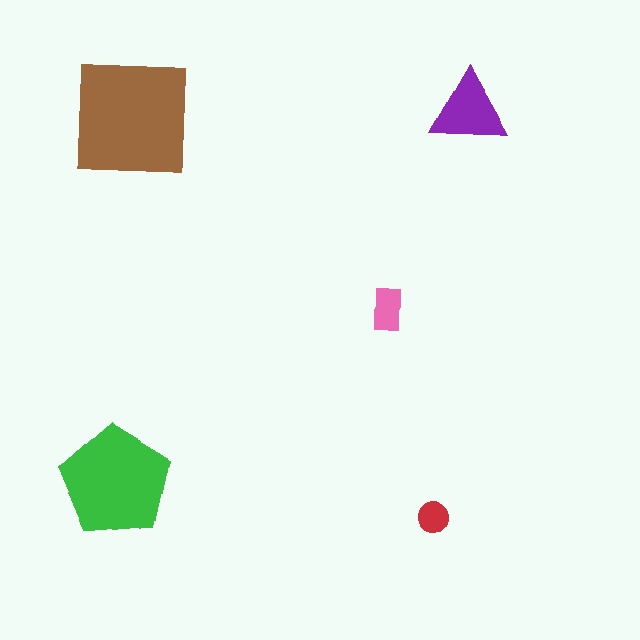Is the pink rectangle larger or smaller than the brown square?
Smaller.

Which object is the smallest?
The red circle.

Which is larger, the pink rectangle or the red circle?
The pink rectangle.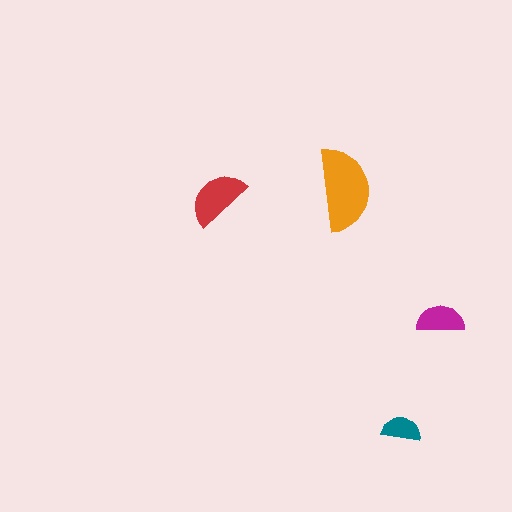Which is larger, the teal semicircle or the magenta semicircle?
The magenta one.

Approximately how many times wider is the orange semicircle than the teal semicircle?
About 2 times wider.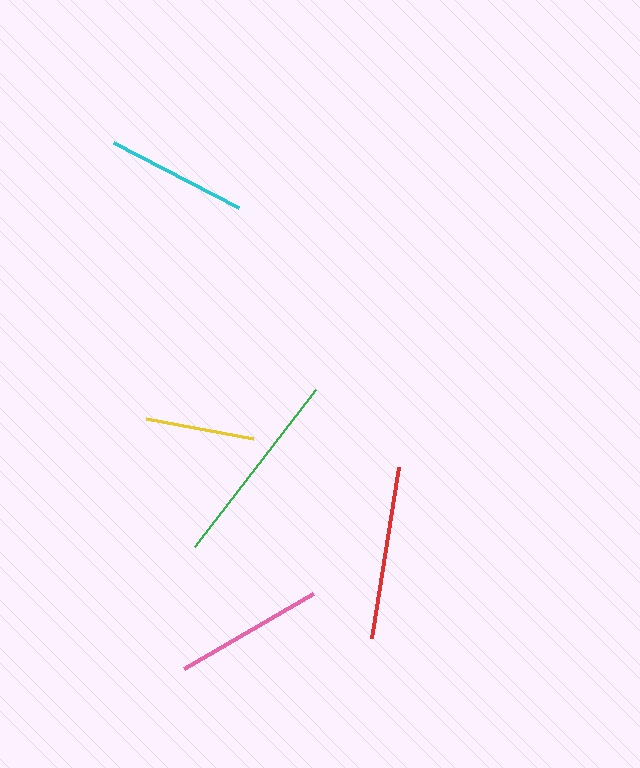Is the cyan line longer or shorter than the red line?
The red line is longer than the cyan line.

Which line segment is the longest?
The green line is the longest at approximately 198 pixels.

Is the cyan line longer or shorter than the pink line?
The pink line is longer than the cyan line.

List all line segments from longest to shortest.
From longest to shortest: green, red, pink, cyan, yellow.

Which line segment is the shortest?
The yellow line is the shortest at approximately 108 pixels.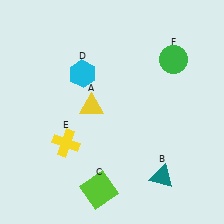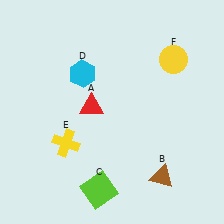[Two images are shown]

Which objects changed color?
A changed from yellow to red. B changed from teal to brown. F changed from green to yellow.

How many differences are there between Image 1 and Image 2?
There are 3 differences between the two images.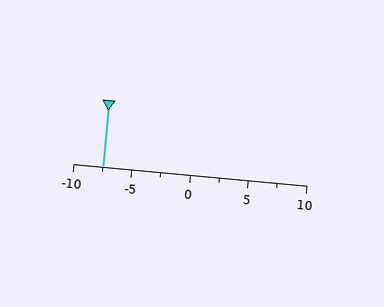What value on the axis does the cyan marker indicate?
The marker indicates approximately -7.5.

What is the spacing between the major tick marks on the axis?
The major ticks are spaced 5 apart.